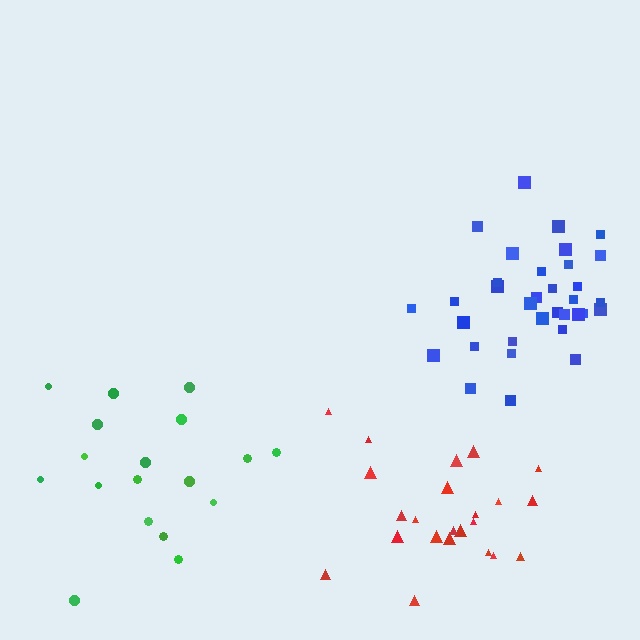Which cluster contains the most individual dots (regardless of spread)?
Blue (34).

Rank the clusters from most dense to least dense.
blue, red, green.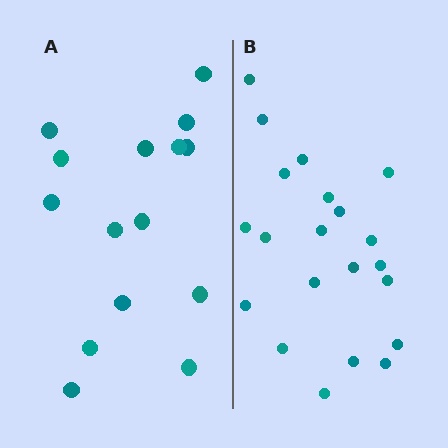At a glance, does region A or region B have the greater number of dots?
Region B (the right region) has more dots.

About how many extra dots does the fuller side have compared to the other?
Region B has about 6 more dots than region A.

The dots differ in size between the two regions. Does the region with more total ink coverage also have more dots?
No. Region A has more total ink coverage because its dots are larger, but region B actually contains more individual dots. Total area can be misleading — the number of items is what matters here.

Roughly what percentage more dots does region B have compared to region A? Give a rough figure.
About 40% more.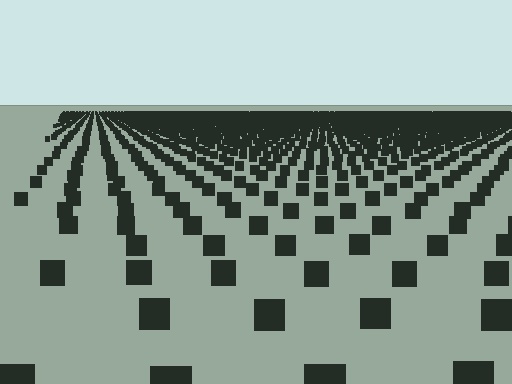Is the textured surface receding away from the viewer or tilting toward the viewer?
The surface is receding away from the viewer. Texture elements get smaller and denser toward the top.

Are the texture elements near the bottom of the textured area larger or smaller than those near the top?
Larger. Near the bottom, elements are closer to the viewer and appear at a bigger on-screen size.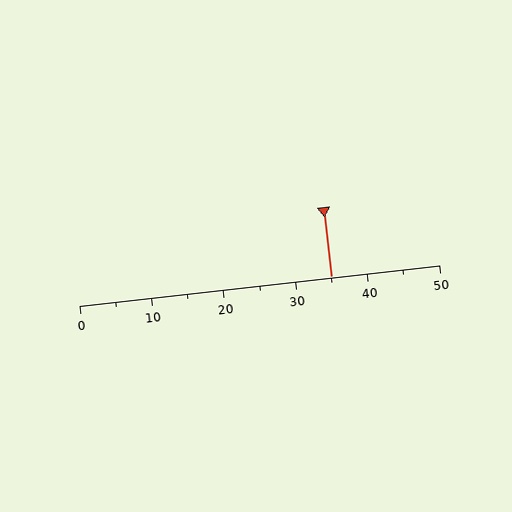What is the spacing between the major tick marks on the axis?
The major ticks are spaced 10 apart.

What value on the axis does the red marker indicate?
The marker indicates approximately 35.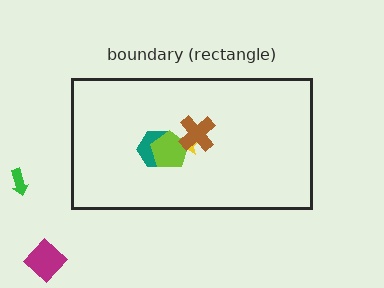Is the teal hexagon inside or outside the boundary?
Inside.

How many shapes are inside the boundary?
4 inside, 2 outside.